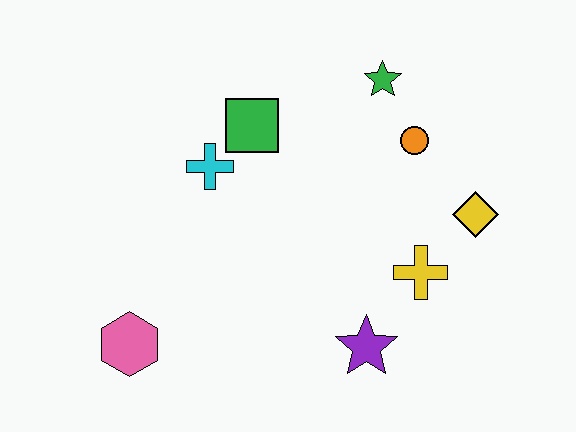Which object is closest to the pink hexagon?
The cyan cross is closest to the pink hexagon.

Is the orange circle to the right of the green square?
Yes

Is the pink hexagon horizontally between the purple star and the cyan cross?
No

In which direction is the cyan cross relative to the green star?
The cyan cross is to the left of the green star.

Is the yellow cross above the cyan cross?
No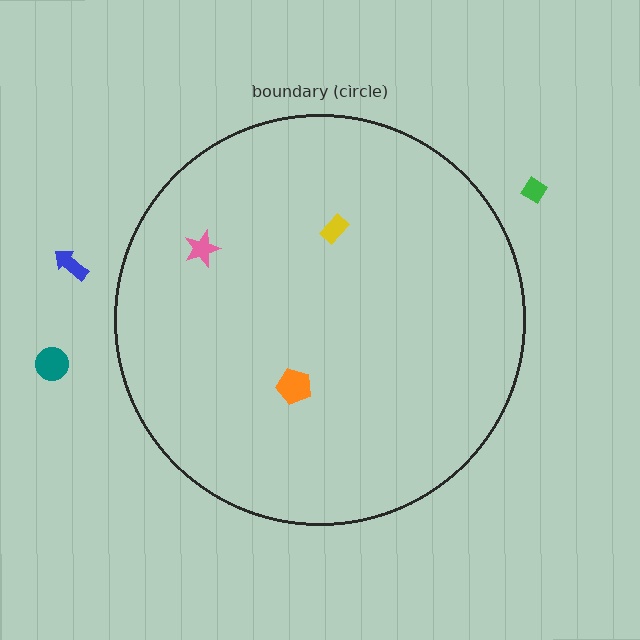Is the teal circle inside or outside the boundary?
Outside.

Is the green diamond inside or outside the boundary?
Outside.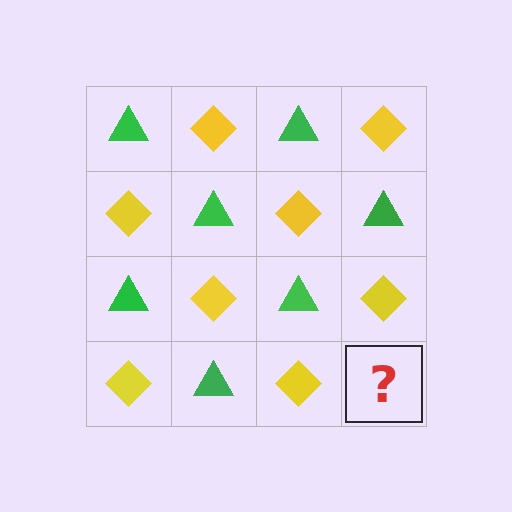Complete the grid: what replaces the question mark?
The question mark should be replaced with a green triangle.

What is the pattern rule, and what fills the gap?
The rule is that it alternates green triangle and yellow diamond in a checkerboard pattern. The gap should be filled with a green triangle.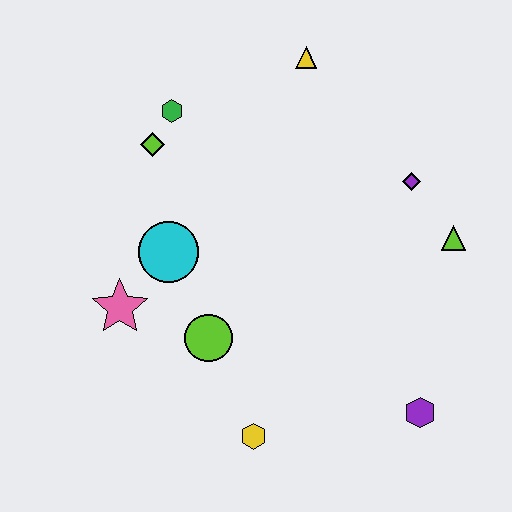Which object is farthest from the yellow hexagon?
The yellow triangle is farthest from the yellow hexagon.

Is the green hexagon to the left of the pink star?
No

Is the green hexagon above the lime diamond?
Yes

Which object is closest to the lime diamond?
The green hexagon is closest to the lime diamond.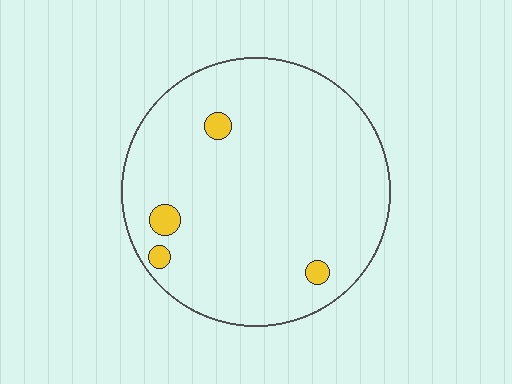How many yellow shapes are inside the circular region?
4.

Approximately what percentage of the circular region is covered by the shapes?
Approximately 5%.